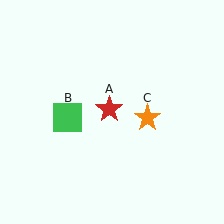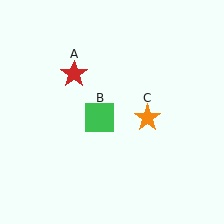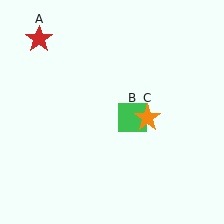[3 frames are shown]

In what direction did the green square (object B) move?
The green square (object B) moved right.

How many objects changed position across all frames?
2 objects changed position: red star (object A), green square (object B).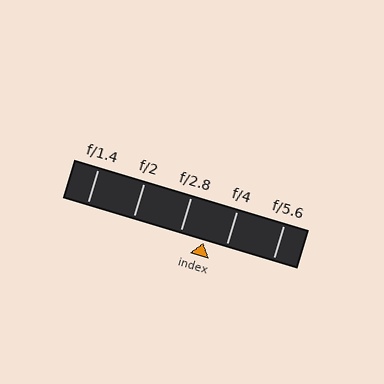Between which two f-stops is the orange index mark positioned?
The index mark is between f/2.8 and f/4.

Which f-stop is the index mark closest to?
The index mark is closest to f/4.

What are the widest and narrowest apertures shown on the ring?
The widest aperture shown is f/1.4 and the narrowest is f/5.6.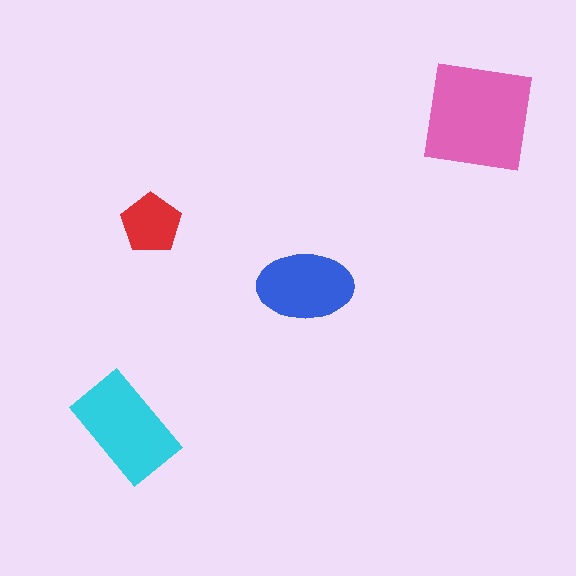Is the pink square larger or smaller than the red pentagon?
Larger.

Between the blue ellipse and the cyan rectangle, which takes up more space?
The cyan rectangle.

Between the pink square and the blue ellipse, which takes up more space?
The pink square.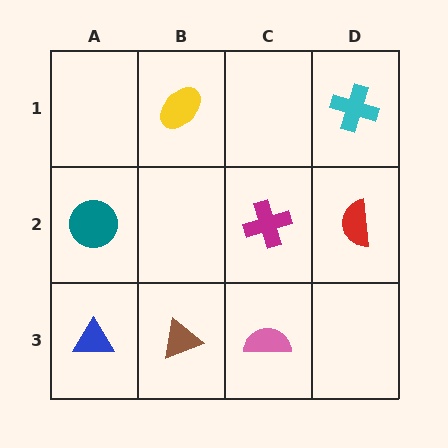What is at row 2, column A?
A teal circle.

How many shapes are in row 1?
2 shapes.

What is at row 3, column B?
A brown triangle.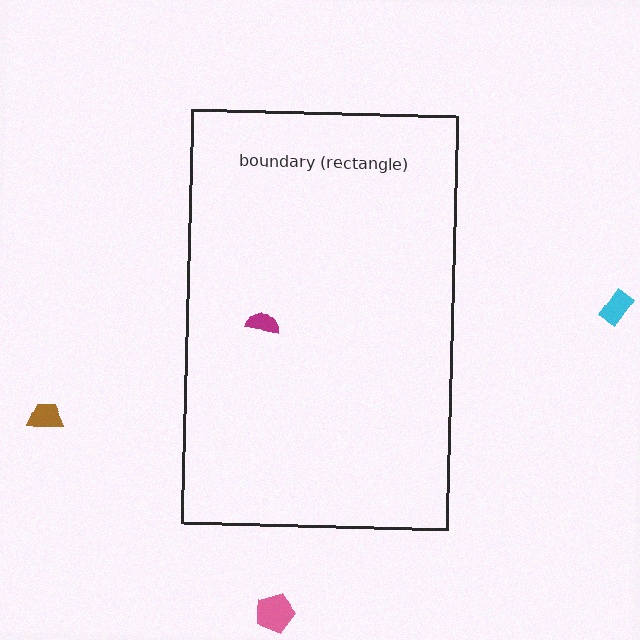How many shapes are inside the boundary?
1 inside, 3 outside.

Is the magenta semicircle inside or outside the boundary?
Inside.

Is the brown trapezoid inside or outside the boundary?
Outside.